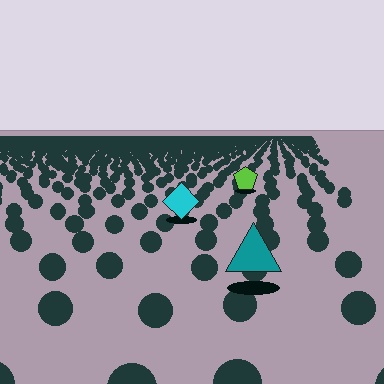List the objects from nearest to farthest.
From nearest to farthest: the teal triangle, the cyan diamond, the lime pentagon.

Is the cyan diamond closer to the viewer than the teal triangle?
No. The teal triangle is closer — you can tell from the texture gradient: the ground texture is coarser near it.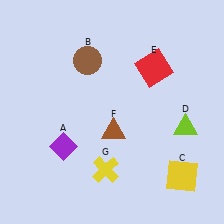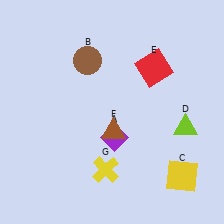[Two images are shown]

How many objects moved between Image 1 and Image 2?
1 object moved between the two images.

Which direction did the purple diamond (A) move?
The purple diamond (A) moved right.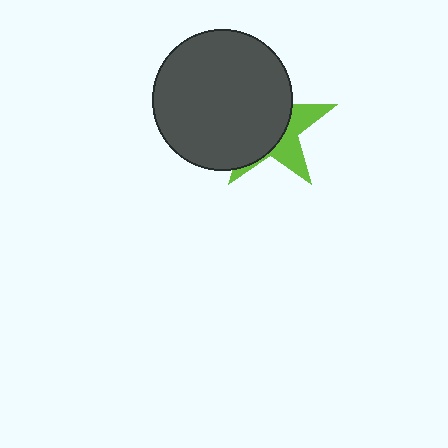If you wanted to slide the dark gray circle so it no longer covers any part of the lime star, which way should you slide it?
Slide it left — that is the most direct way to separate the two shapes.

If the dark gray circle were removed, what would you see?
You would see the complete lime star.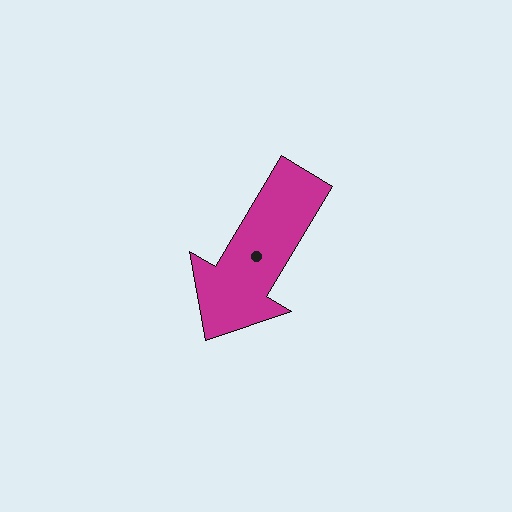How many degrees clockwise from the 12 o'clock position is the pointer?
Approximately 211 degrees.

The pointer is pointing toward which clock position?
Roughly 7 o'clock.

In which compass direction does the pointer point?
Southwest.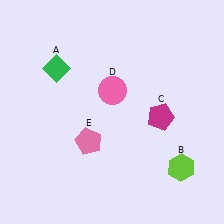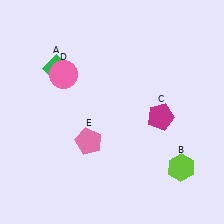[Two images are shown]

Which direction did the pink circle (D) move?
The pink circle (D) moved left.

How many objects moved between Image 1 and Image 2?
1 object moved between the two images.